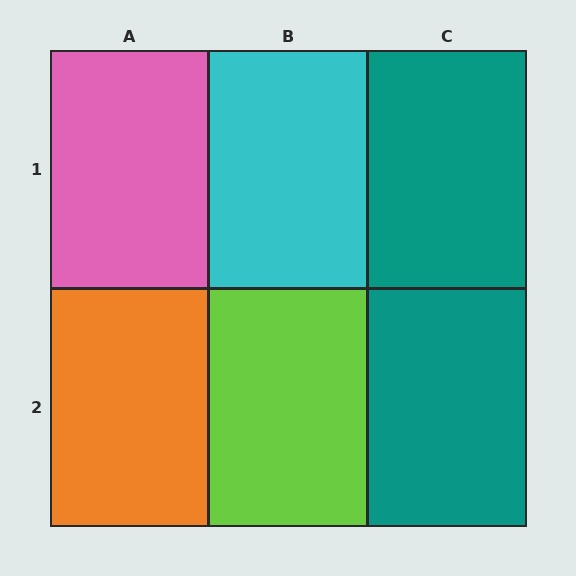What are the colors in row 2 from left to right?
Orange, lime, teal.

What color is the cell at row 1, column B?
Cyan.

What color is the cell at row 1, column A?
Pink.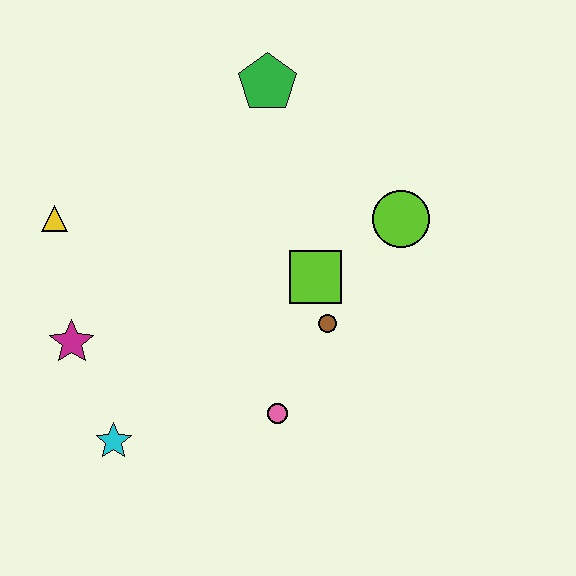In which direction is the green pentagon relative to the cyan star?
The green pentagon is above the cyan star.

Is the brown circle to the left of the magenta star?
No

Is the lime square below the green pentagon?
Yes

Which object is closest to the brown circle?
The lime square is closest to the brown circle.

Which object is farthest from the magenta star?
The lime circle is farthest from the magenta star.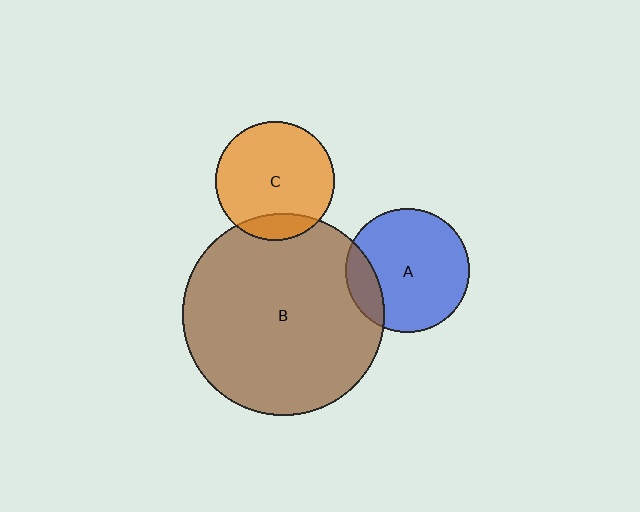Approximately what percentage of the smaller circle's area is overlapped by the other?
Approximately 15%.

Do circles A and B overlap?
Yes.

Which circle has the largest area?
Circle B (brown).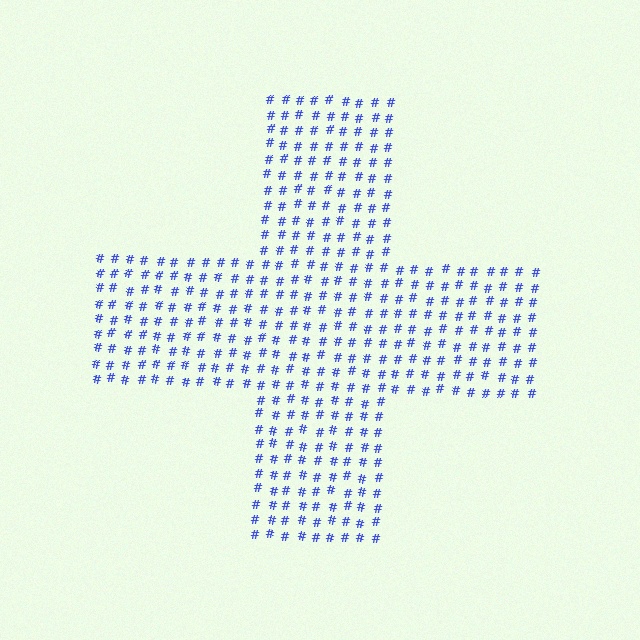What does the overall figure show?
The overall figure shows a cross.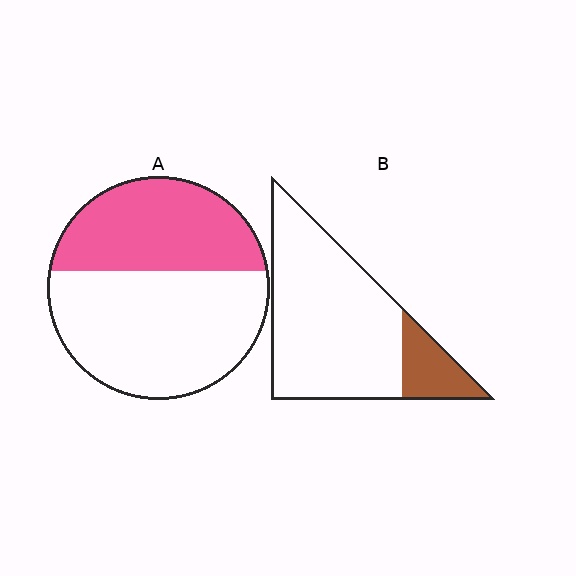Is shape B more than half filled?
No.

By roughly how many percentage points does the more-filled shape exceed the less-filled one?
By roughly 25 percentage points (A over B).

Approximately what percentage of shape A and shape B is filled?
A is approximately 40% and B is approximately 15%.